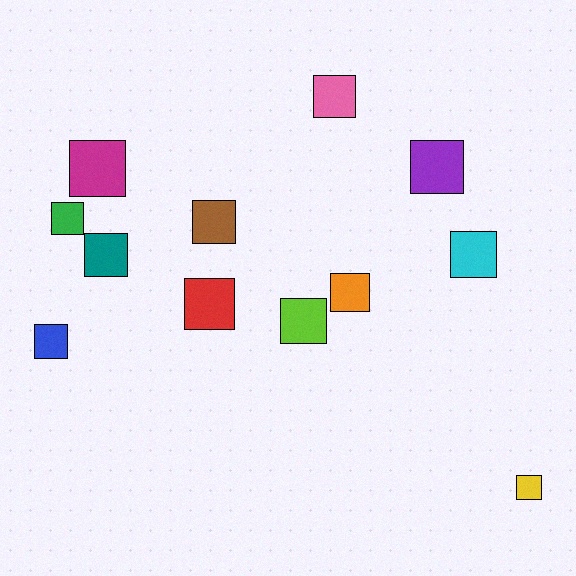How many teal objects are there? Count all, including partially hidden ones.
There is 1 teal object.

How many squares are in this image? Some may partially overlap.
There are 12 squares.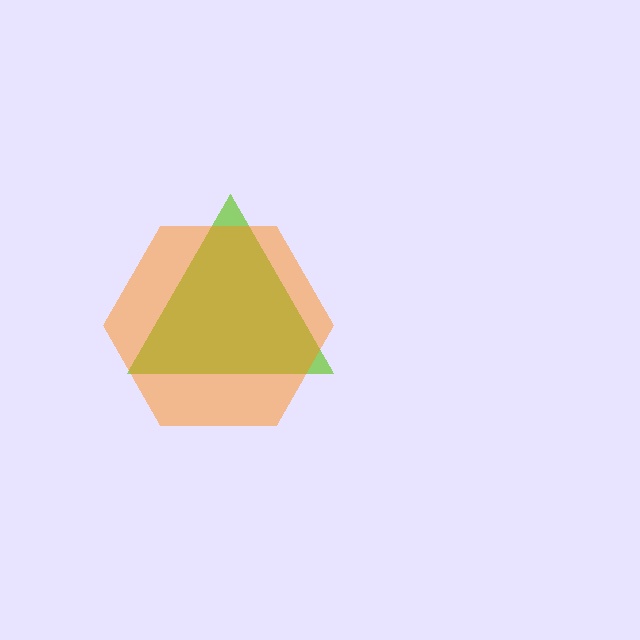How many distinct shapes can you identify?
There are 2 distinct shapes: a lime triangle, an orange hexagon.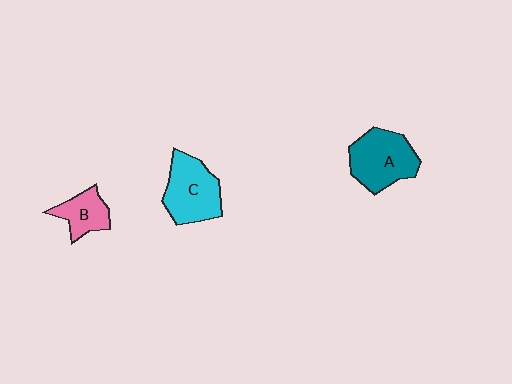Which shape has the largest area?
Shape A (teal).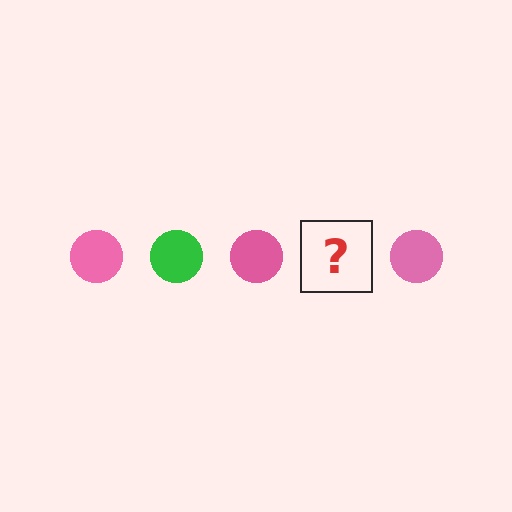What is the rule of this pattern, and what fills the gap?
The rule is that the pattern cycles through pink, green circles. The gap should be filled with a green circle.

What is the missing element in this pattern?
The missing element is a green circle.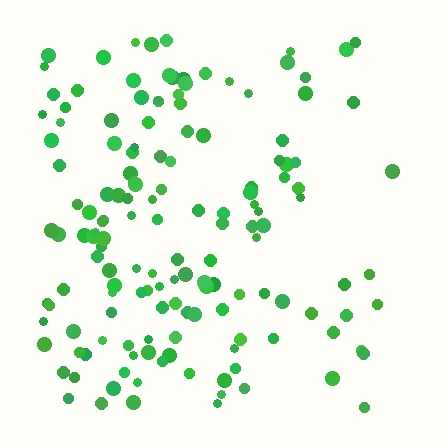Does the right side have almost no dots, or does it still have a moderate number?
Still a moderate number, just noticeably fewer than the left.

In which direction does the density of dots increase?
From right to left, with the left side densest.